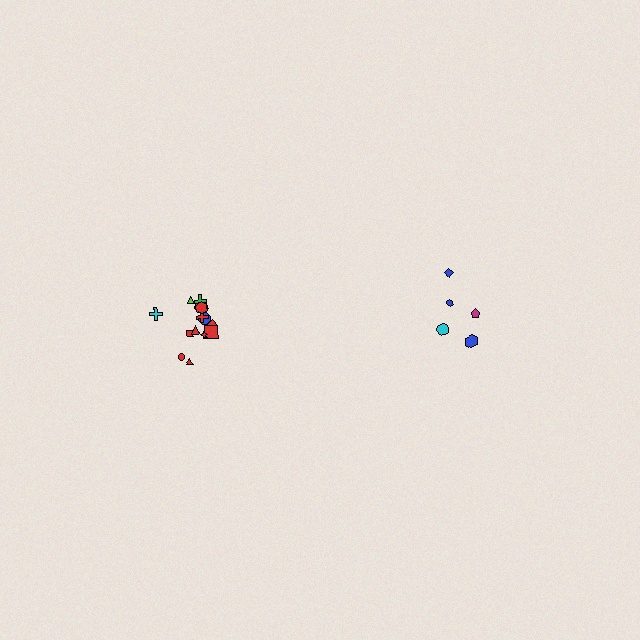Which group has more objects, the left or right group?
The left group.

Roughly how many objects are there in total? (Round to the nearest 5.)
Roughly 20 objects in total.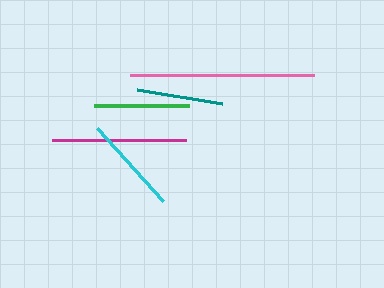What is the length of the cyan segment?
The cyan segment is approximately 99 pixels long.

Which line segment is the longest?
The pink line is the longest at approximately 184 pixels.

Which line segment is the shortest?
The teal line is the shortest at approximately 86 pixels.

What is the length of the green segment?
The green segment is approximately 95 pixels long.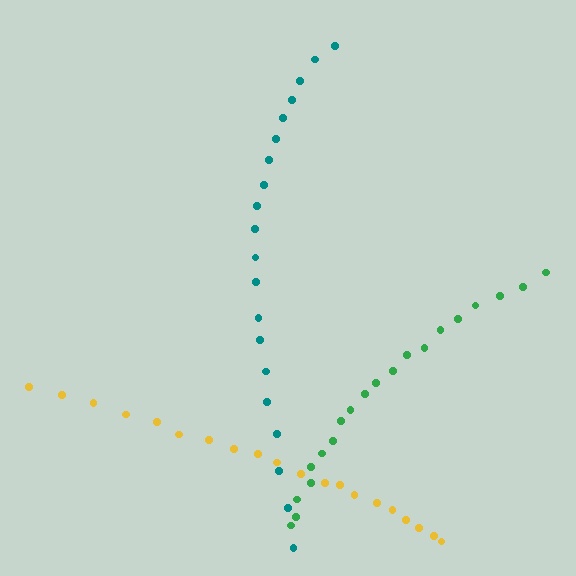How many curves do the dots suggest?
There are 3 distinct paths.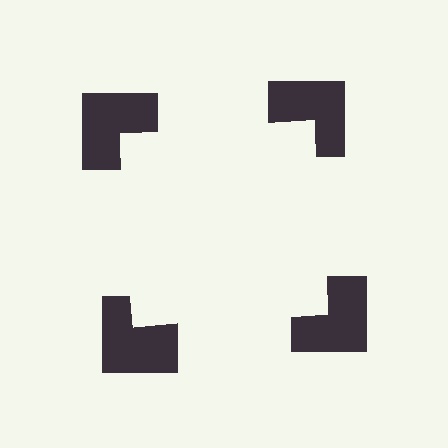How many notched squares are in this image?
There are 4 — one at each vertex of the illusory square.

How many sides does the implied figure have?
4 sides.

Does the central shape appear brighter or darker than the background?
It typically appears slightly brighter than the background, even though no actual brightness change is drawn.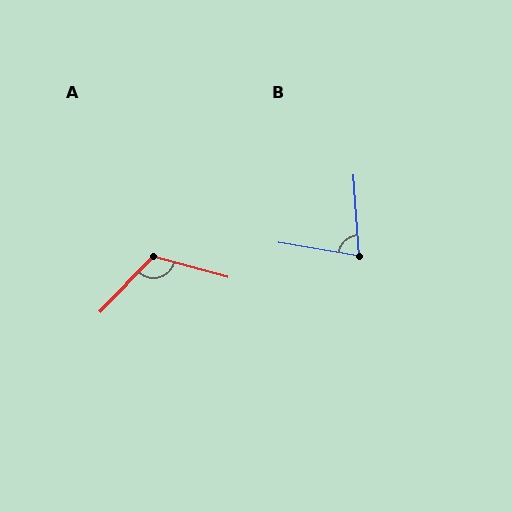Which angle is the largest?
A, at approximately 118 degrees.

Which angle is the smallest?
B, at approximately 77 degrees.